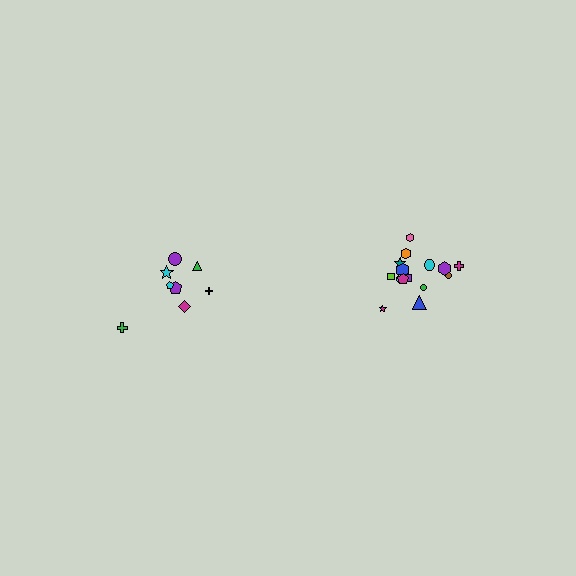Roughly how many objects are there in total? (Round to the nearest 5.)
Roughly 25 objects in total.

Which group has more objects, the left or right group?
The right group.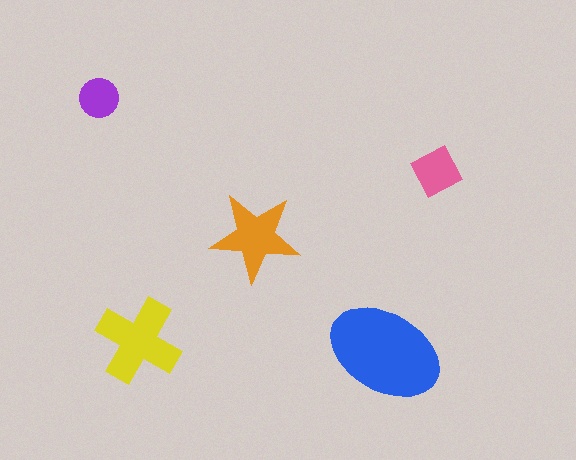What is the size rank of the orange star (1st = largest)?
3rd.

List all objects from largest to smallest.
The blue ellipse, the yellow cross, the orange star, the pink square, the purple circle.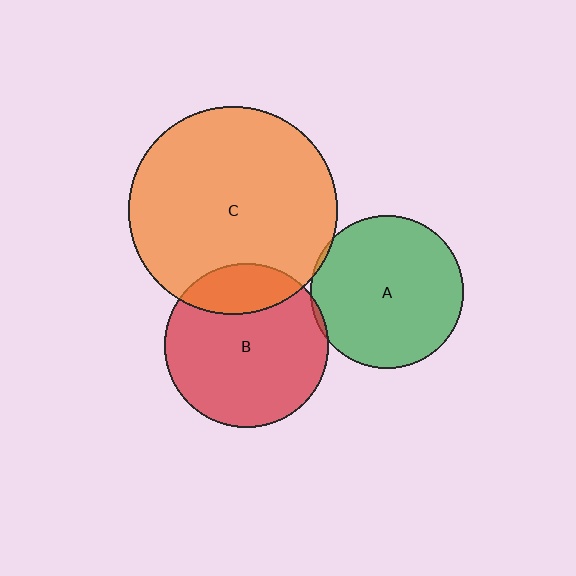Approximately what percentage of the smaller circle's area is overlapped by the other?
Approximately 5%.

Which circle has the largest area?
Circle C (orange).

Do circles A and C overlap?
Yes.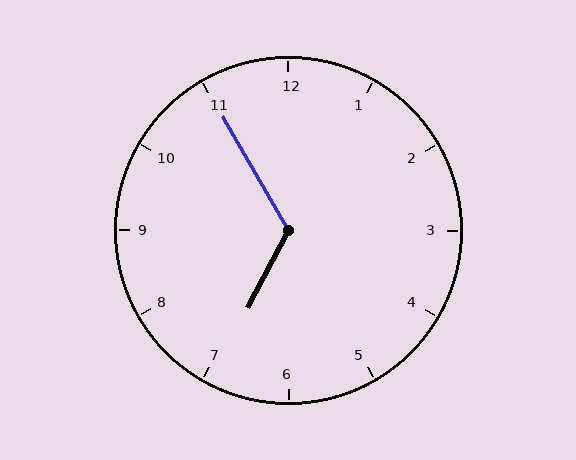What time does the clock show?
6:55.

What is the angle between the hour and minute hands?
Approximately 122 degrees.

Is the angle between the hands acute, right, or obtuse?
It is obtuse.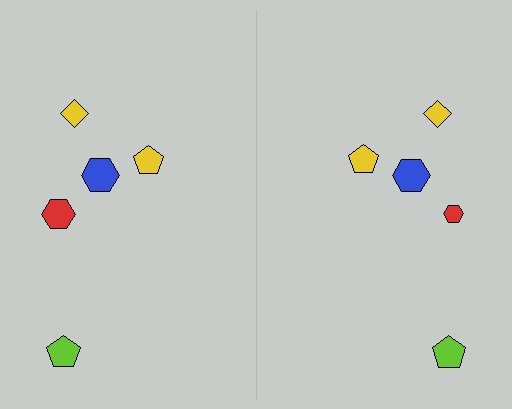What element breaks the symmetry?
The red hexagon on the right side has a different size than its mirror counterpart.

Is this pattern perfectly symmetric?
No, the pattern is not perfectly symmetric. The red hexagon on the right side has a different size than its mirror counterpart.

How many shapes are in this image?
There are 10 shapes in this image.